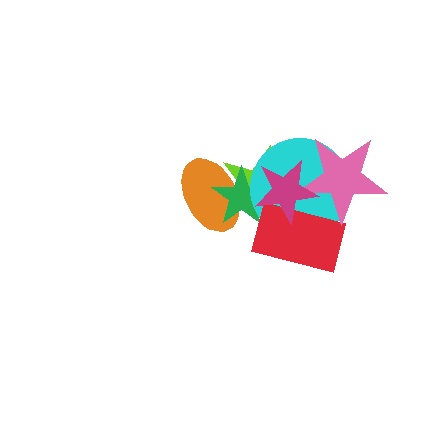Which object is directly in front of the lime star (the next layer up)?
The green star is directly in front of the lime star.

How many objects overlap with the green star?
4 objects overlap with the green star.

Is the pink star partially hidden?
Yes, it is partially covered by another shape.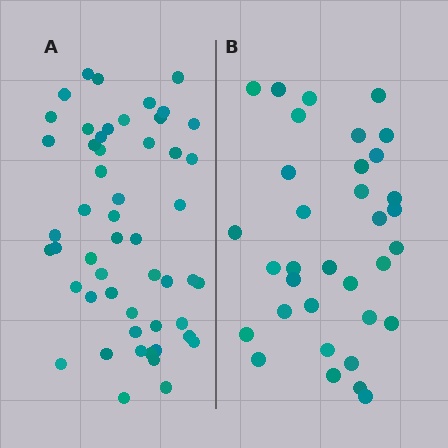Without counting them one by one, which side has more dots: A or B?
Region A (the left region) has more dots.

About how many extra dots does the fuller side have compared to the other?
Region A has approximately 20 more dots than region B.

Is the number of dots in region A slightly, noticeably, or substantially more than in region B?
Region A has substantially more. The ratio is roughly 1.5 to 1.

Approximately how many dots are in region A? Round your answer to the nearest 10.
About 50 dots. (The exact count is 52, which rounds to 50.)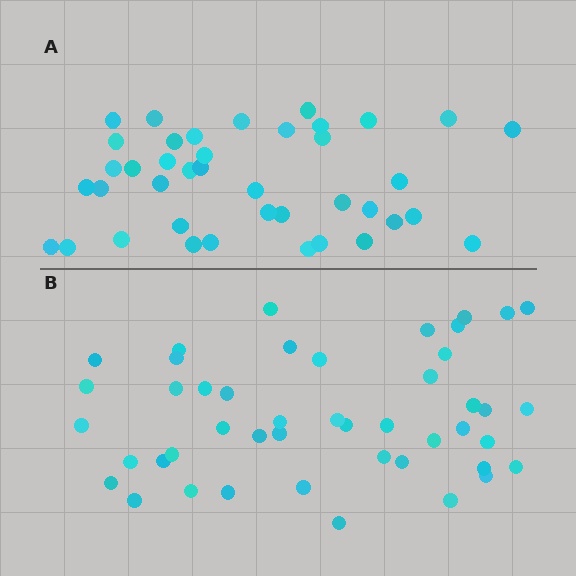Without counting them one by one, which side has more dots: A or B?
Region B (the bottom region) has more dots.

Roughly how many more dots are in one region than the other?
Region B has about 6 more dots than region A.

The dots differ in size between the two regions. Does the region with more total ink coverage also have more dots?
No. Region A has more total ink coverage because its dots are larger, but region B actually contains more individual dots. Total area can be misleading — the number of items is what matters here.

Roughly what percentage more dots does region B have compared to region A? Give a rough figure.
About 15% more.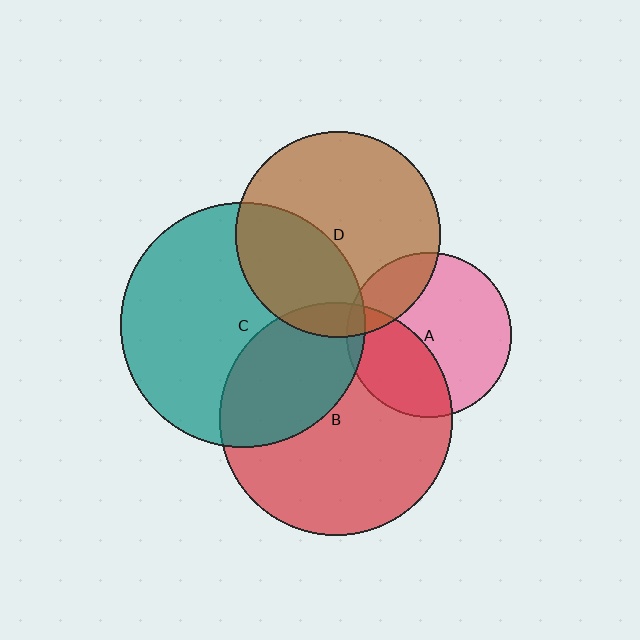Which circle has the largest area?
Circle C (teal).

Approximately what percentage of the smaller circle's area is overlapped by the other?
Approximately 35%.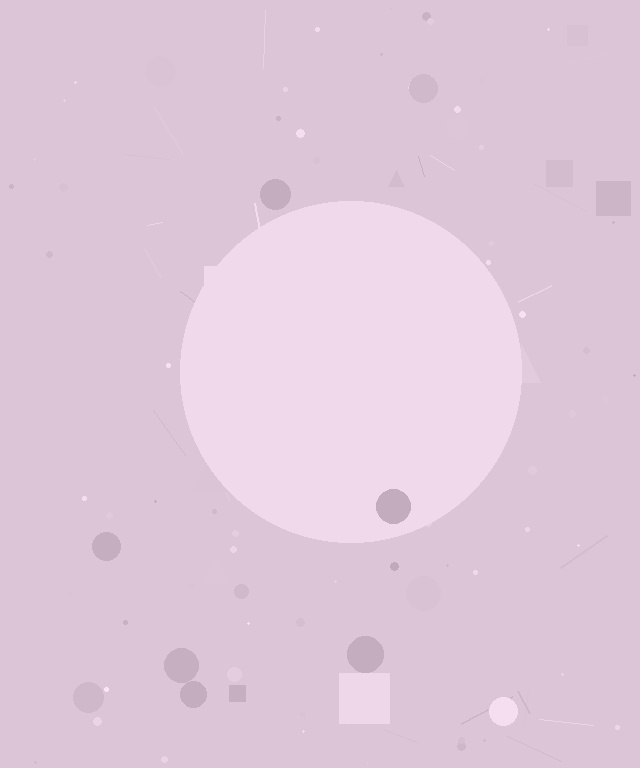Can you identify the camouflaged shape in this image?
The camouflaged shape is a circle.